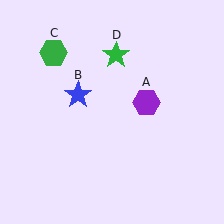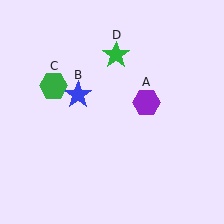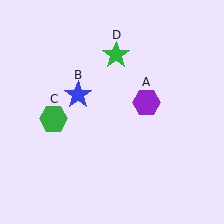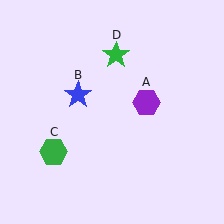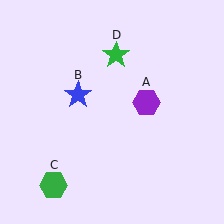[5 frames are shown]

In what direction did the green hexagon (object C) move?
The green hexagon (object C) moved down.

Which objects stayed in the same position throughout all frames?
Purple hexagon (object A) and blue star (object B) and green star (object D) remained stationary.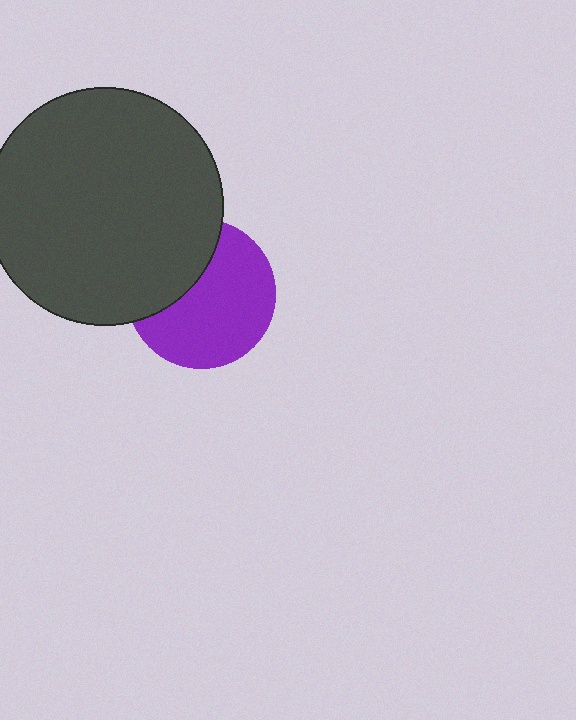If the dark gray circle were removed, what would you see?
You would see the complete purple circle.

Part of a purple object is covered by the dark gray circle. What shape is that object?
It is a circle.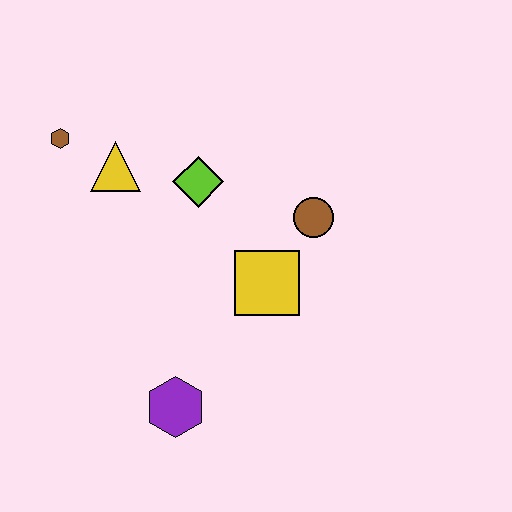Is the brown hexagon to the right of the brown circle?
No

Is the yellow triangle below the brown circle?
No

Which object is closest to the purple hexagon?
The yellow square is closest to the purple hexagon.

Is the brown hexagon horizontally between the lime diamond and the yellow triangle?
No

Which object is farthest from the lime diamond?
The purple hexagon is farthest from the lime diamond.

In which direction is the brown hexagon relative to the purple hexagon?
The brown hexagon is above the purple hexagon.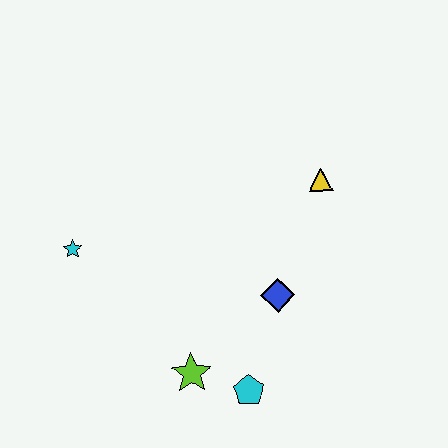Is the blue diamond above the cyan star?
No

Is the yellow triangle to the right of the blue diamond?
Yes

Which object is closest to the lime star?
The cyan pentagon is closest to the lime star.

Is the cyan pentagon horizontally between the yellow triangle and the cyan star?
Yes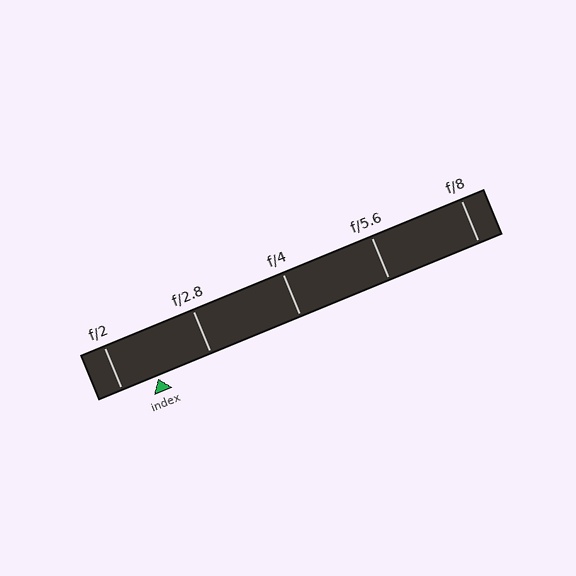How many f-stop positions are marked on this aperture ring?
There are 5 f-stop positions marked.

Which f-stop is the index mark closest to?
The index mark is closest to f/2.